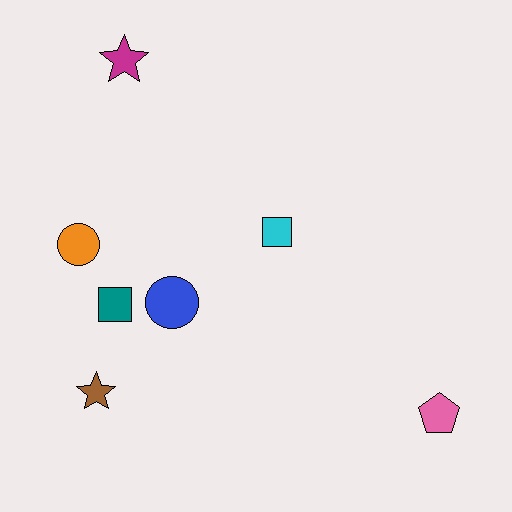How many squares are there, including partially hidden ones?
There are 2 squares.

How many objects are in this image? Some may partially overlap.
There are 7 objects.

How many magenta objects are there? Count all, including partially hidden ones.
There is 1 magenta object.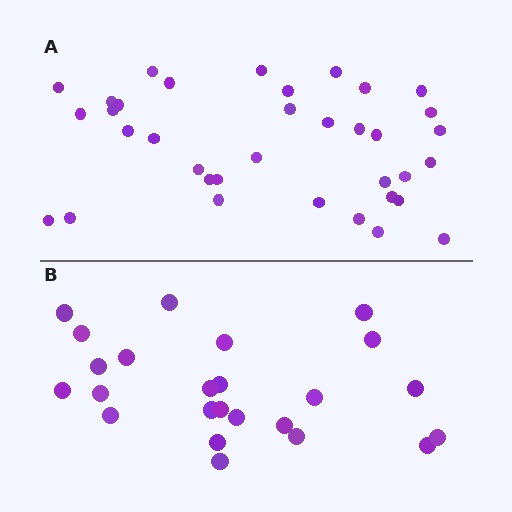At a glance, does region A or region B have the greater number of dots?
Region A (the top region) has more dots.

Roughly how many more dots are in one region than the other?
Region A has roughly 12 or so more dots than region B.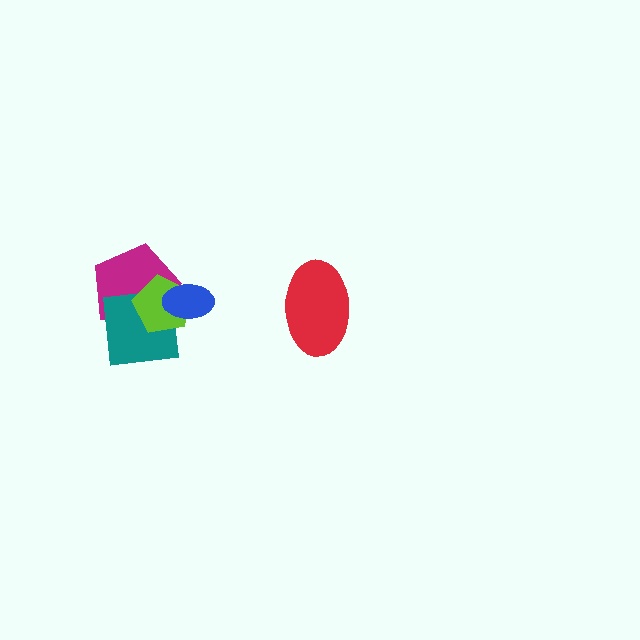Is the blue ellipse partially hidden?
No, no other shape covers it.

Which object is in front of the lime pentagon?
The blue ellipse is in front of the lime pentagon.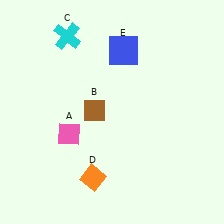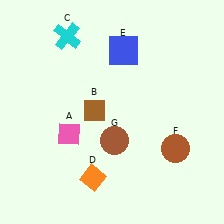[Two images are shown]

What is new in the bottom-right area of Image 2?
A brown circle (G) was added in the bottom-right area of Image 2.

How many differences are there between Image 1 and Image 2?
There are 2 differences between the two images.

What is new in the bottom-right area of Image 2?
A brown circle (F) was added in the bottom-right area of Image 2.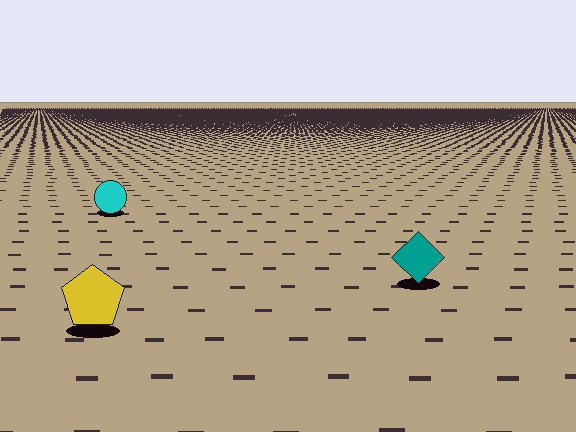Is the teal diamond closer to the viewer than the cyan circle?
Yes. The teal diamond is closer — you can tell from the texture gradient: the ground texture is coarser near it.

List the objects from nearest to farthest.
From nearest to farthest: the yellow pentagon, the teal diamond, the cyan circle.